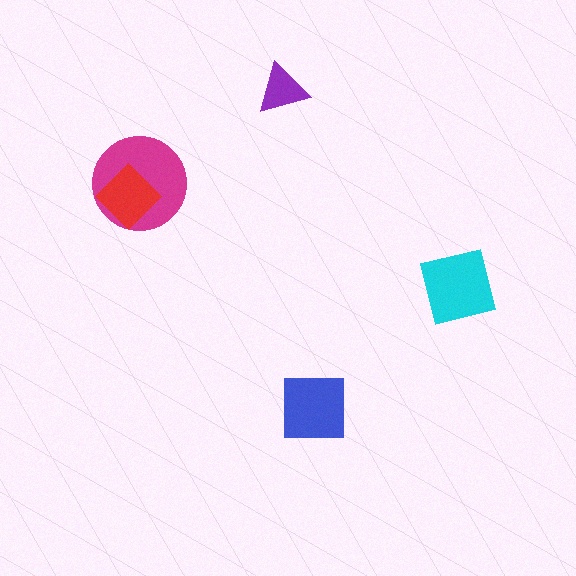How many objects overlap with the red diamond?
1 object overlaps with the red diamond.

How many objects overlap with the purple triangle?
0 objects overlap with the purple triangle.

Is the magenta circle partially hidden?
Yes, it is partially covered by another shape.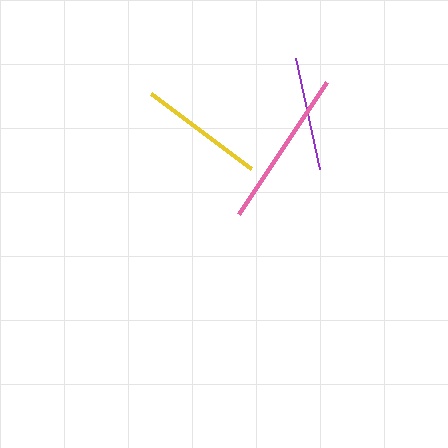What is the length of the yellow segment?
The yellow segment is approximately 125 pixels long.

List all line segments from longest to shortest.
From longest to shortest: pink, yellow, purple.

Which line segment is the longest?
The pink line is the longest at approximately 159 pixels.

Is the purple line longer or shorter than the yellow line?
The yellow line is longer than the purple line.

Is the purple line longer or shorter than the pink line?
The pink line is longer than the purple line.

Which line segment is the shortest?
The purple line is the shortest at approximately 113 pixels.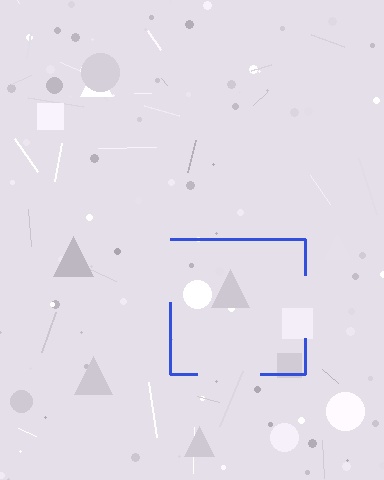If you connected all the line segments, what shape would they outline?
They would outline a square.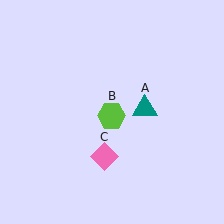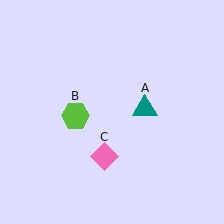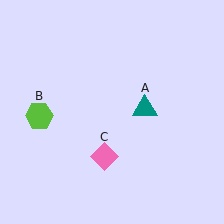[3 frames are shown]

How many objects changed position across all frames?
1 object changed position: lime hexagon (object B).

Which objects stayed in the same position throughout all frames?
Teal triangle (object A) and pink diamond (object C) remained stationary.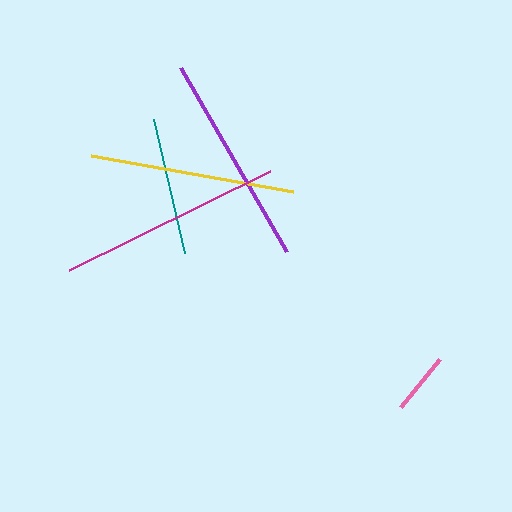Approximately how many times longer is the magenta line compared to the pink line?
The magenta line is approximately 3.6 times the length of the pink line.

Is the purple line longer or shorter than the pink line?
The purple line is longer than the pink line.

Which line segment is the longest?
The magenta line is the longest at approximately 224 pixels.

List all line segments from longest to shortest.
From longest to shortest: magenta, purple, yellow, teal, pink.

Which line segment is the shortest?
The pink line is the shortest at approximately 62 pixels.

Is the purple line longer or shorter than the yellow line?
The purple line is longer than the yellow line.